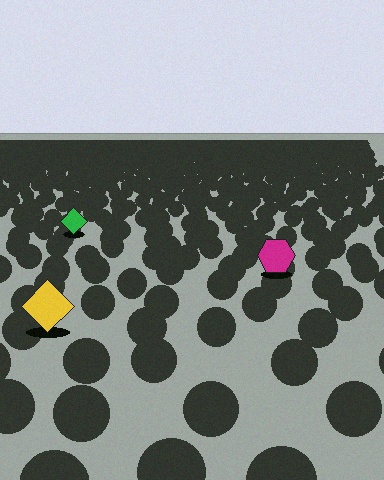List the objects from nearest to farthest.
From nearest to farthest: the yellow diamond, the magenta hexagon, the green diamond.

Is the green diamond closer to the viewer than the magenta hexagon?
No. The magenta hexagon is closer — you can tell from the texture gradient: the ground texture is coarser near it.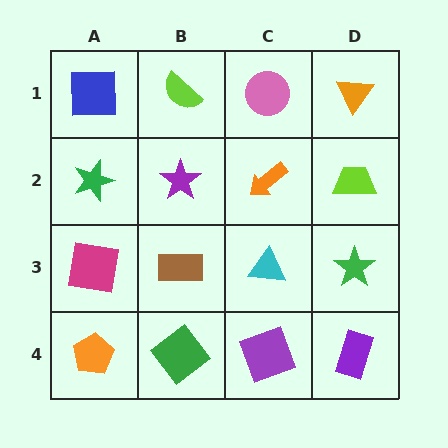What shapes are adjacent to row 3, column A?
A green star (row 2, column A), an orange pentagon (row 4, column A), a brown rectangle (row 3, column B).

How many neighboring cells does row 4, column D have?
2.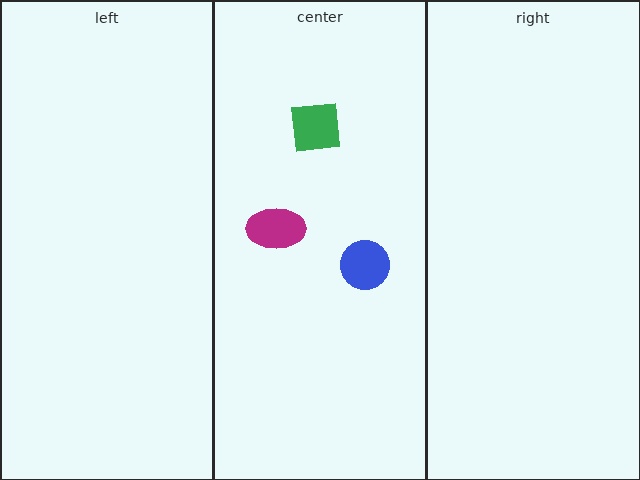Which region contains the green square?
The center region.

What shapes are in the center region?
The magenta ellipse, the green square, the blue circle.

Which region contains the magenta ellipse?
The center region.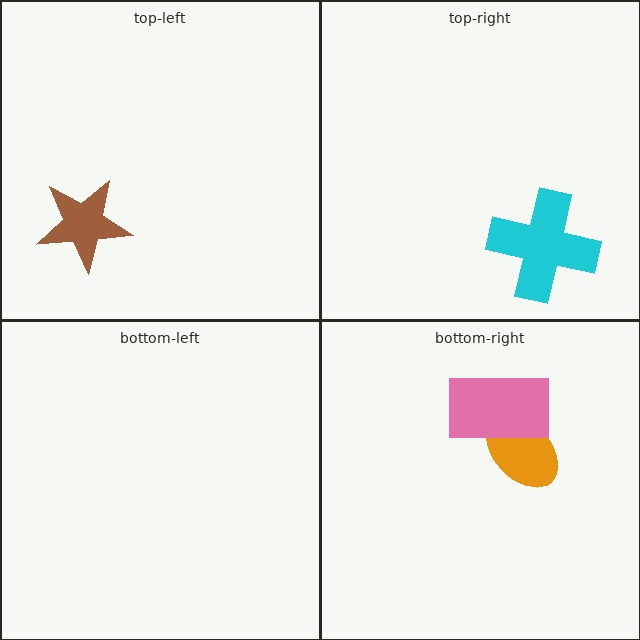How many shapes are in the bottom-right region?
2.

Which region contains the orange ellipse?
The bottom-right region.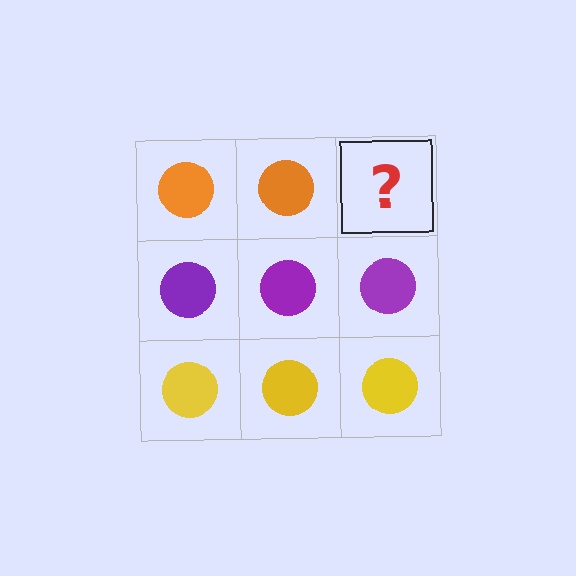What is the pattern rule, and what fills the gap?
The rule is that each row has a consistent color. The gap should be filled with an orange circle.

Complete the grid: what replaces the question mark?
The question mark should be replaced with an orange circle.